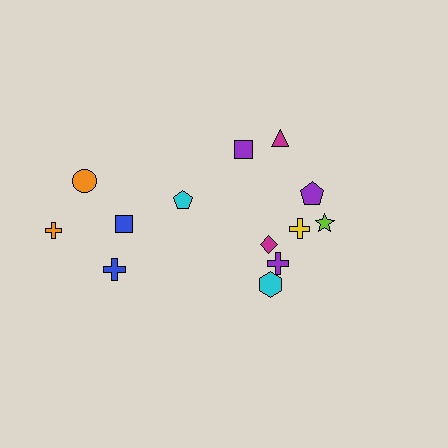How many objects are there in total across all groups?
There are 13 objects.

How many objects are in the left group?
There are 5 objects.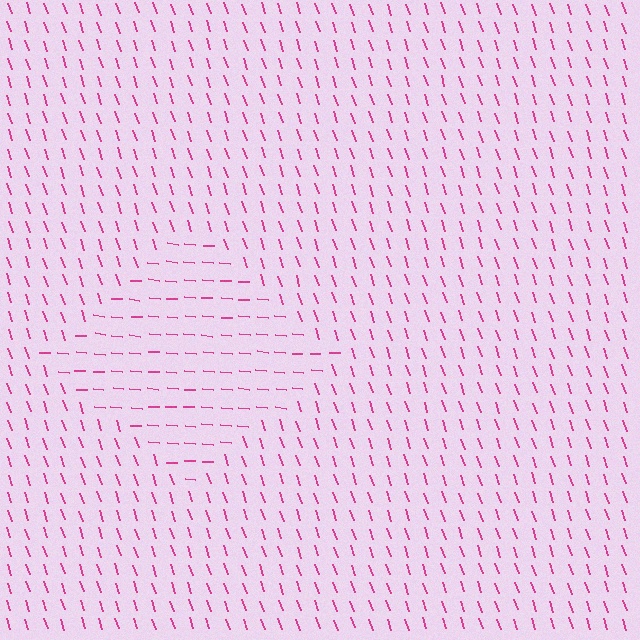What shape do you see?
I see a diamond.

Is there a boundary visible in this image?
Yes, there is a texture boundary formed by a change in line orientation.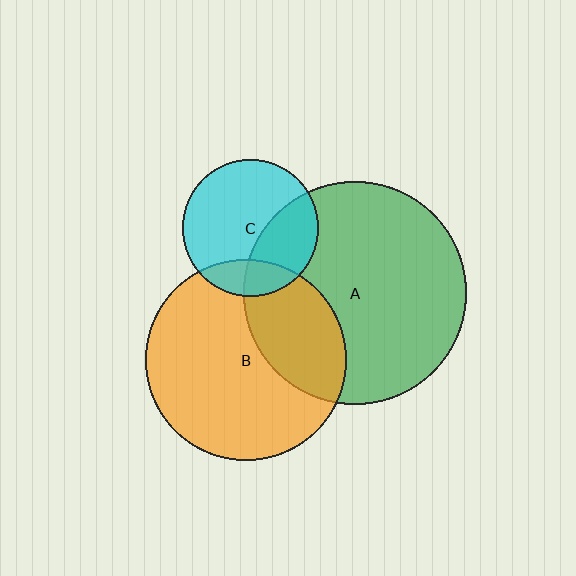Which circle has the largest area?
Circle A (green).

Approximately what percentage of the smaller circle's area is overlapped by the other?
Approximately 35%.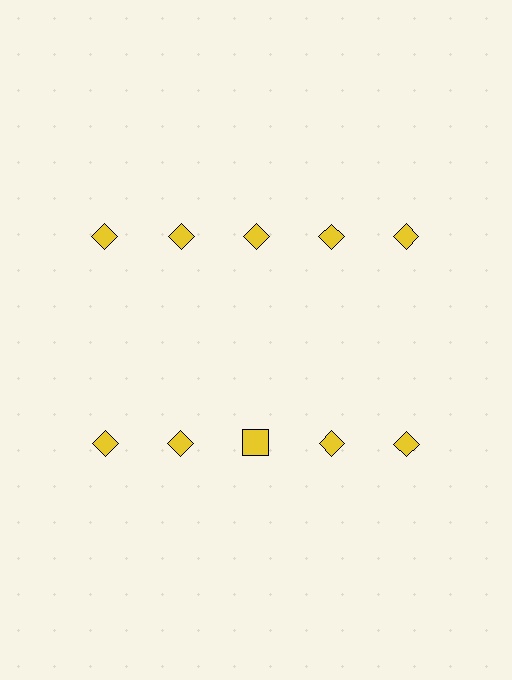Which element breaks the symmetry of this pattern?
The yellow square in the second row, center column breaks the symmetry. All other shapes are yellow diamonds.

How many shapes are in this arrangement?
There are 10 shapes arranged in a grid pattern.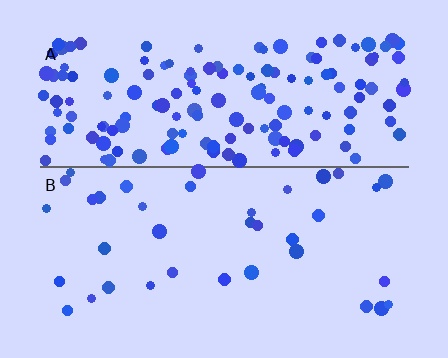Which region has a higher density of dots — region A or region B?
A (the top).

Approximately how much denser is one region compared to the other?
Approximately 4.1× — region A over region B.